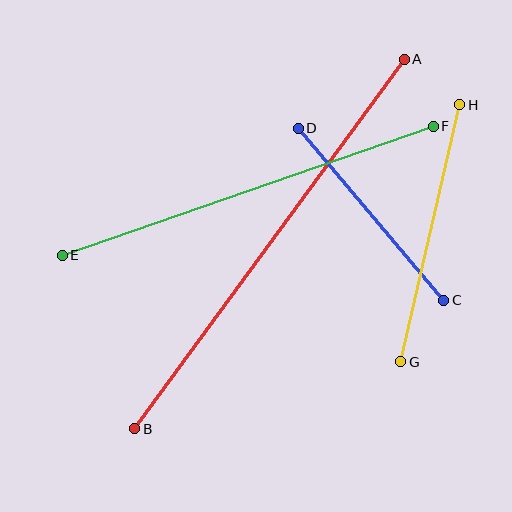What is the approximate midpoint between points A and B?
The midpoint is at approximately (270, 244) pixels.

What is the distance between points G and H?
The distance is approximately 263 pixels.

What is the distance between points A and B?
The distance is approximately 457 pixels.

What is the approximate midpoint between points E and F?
The midpoint is at approximately (248, 191) pixels.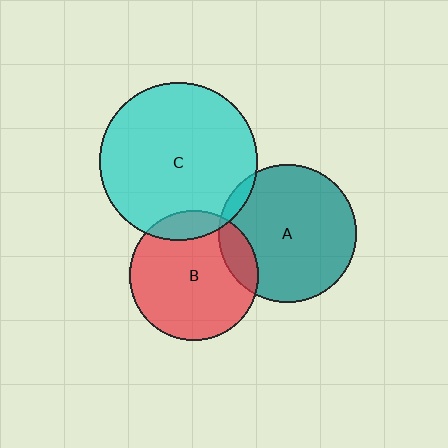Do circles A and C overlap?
Yes.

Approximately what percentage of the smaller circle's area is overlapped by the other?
Approximately 5%.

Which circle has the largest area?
Circle C (cyan).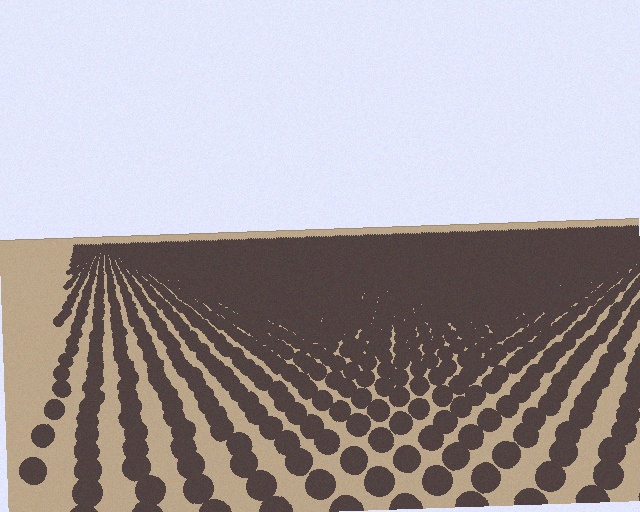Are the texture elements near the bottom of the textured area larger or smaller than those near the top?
Larger. Near the bottom, elements are closer to the viewer and appear at a bigger on-screen size.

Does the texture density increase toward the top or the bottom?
Density increases toward the top.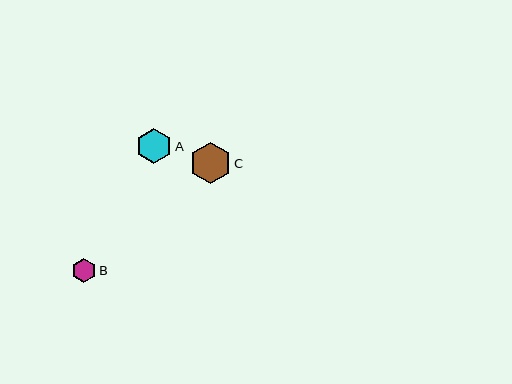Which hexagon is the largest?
Hexagon C is the largest with a size of approximately 41 pixels.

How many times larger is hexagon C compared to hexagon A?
Hexagon C is approximately 1.2 times the size of hexagon A.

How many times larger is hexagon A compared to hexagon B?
Hexagon A is approximately 1.4 times the size of hexagon B.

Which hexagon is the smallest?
Hexagon B is the smallest with a size of approximately 25 pixels.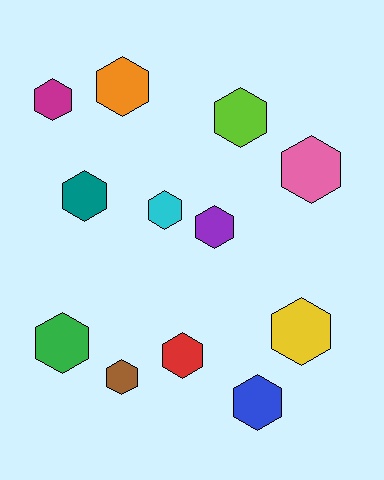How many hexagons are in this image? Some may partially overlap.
There are 12 hexagons.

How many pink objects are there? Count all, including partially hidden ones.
There is 1 pink object.